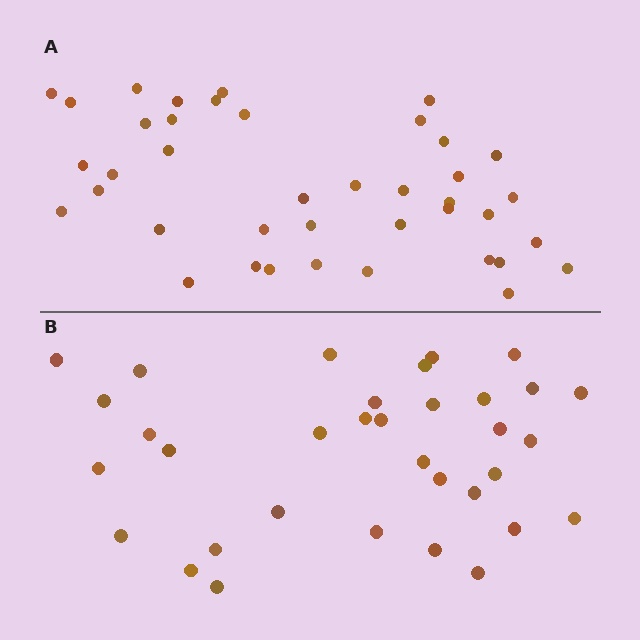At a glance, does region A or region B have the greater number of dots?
Region A (the top region) has more dots.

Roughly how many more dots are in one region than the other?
Region A has about 6 more dots than region B.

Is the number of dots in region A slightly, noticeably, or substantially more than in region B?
Region A has only slightly more — the two regions are fairly close. The ratio is roughly 1.2 to 1.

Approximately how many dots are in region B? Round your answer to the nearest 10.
About 30 dots. (The exact count is 34, which rounds to 30.)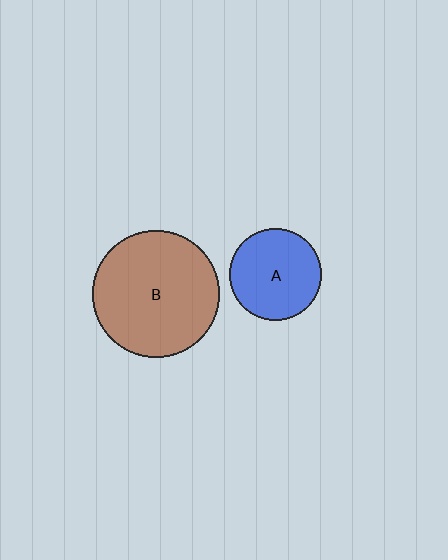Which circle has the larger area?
Circle B (brown).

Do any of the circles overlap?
No, none of the circles overlap.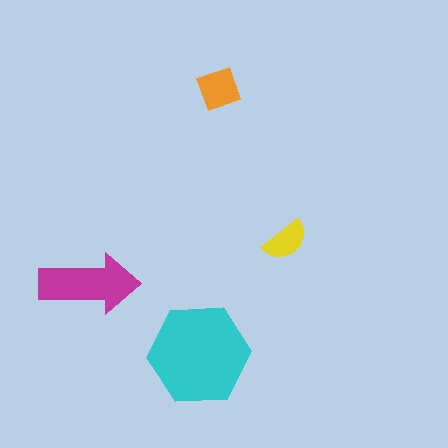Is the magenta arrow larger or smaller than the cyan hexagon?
Smaller.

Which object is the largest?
The cyan hexagon.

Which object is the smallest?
The yellow semicircle.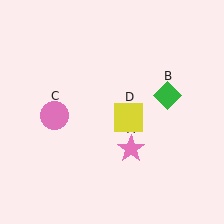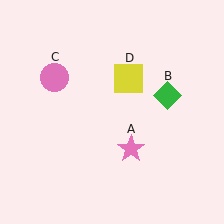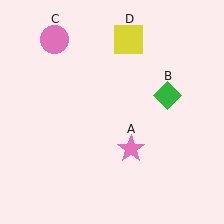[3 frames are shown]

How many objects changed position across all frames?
2 objects changed position: pink circle (object C), yellow square (object D).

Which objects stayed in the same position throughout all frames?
Pink star (object A) and green diamond (object B) remained stationary.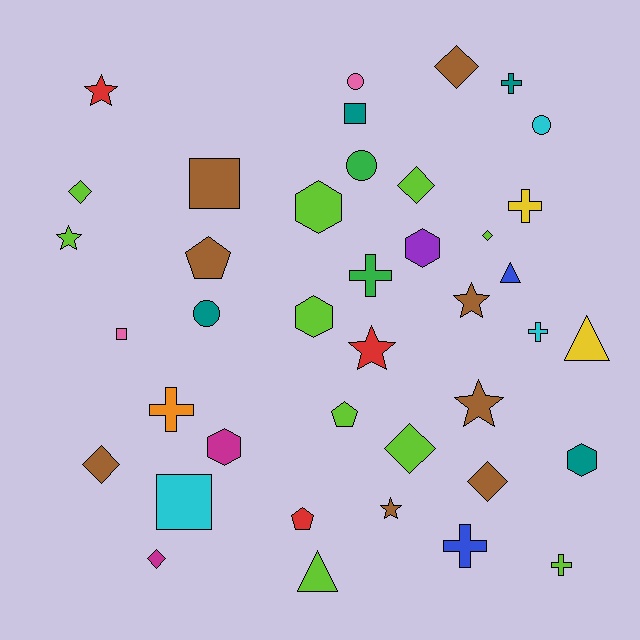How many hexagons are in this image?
There are 5 hexagons.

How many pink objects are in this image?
There are 2 pink objects.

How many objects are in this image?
There are 40 objects.